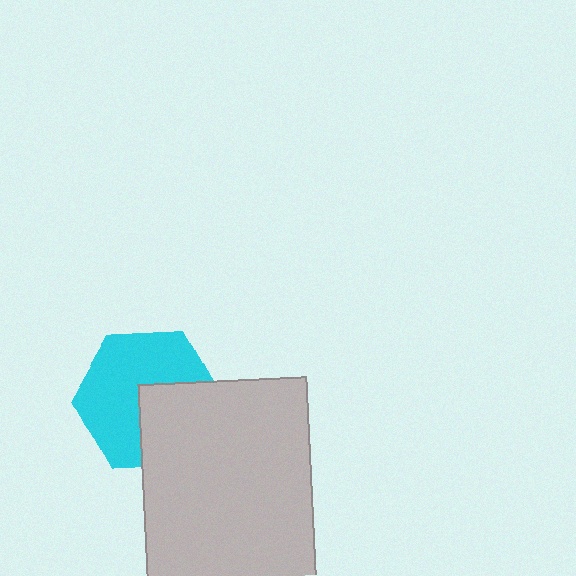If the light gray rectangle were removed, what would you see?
You would see the complete cyan hexagon.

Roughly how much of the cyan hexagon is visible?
About half of it is visible (roughly 63%).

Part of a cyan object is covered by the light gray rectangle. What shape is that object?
It is a hexagon.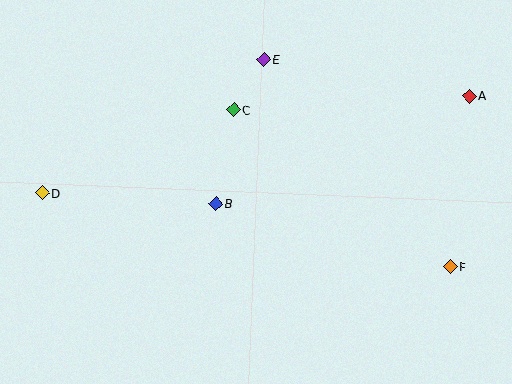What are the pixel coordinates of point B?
Point B is at (216, 203).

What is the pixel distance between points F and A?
The distance between F and A is 172 pixels.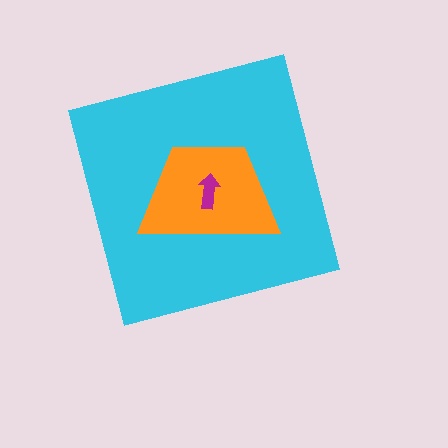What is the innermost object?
The magenta arrow.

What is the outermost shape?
The cyan square.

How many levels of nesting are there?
3.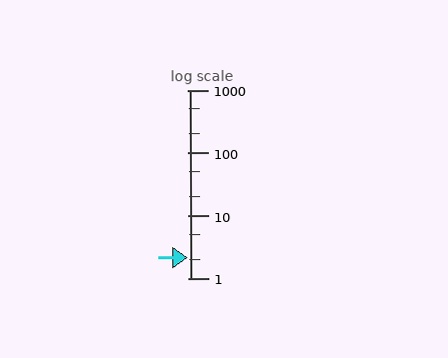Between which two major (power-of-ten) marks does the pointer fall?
The pointer is between 1 and 10.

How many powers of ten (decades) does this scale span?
The scale spans 3 decades, from 1 to 1000.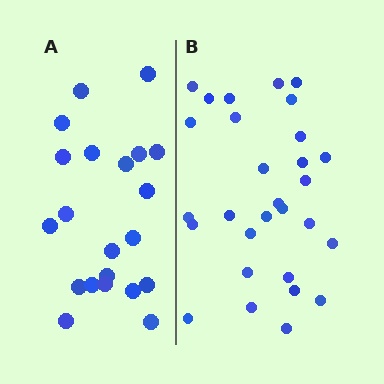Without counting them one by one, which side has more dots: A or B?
Region B (the right region) has more dots.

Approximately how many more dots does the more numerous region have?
Region B has roughly 8 or so more dots than region A.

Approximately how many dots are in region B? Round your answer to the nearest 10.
About 30 dots. (The exact count is 29, which rounds to 30.)